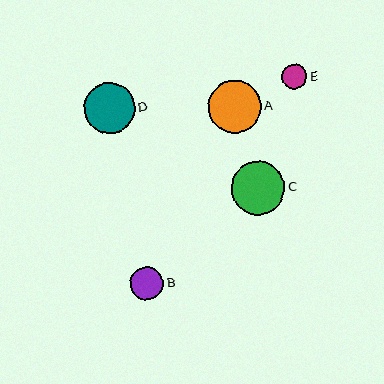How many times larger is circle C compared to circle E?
Circle C is approximately 2.1 times the size of circle E.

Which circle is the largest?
Circle C is the largest with a size of approximately 54 pixels.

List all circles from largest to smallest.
From largest to smallest: C, A, D, B, E.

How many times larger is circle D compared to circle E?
Circle D is approximately 2.0 times the size of circle E.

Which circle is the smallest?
Circle E is the smallest with a size of approximately 25 pixels.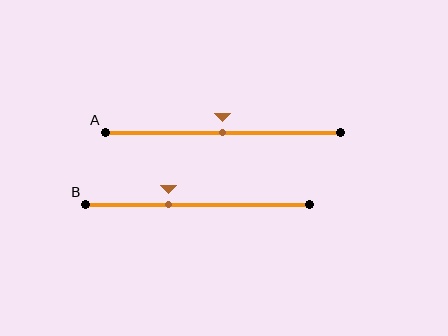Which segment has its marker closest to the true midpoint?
Segment A has its marker closest to the true midpoint.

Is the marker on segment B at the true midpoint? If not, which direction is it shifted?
No, the marker on segment B is shifted to the left by about 13% of the segment length.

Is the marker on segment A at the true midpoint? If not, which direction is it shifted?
Yes, the marker on segment A is at the true midpoint.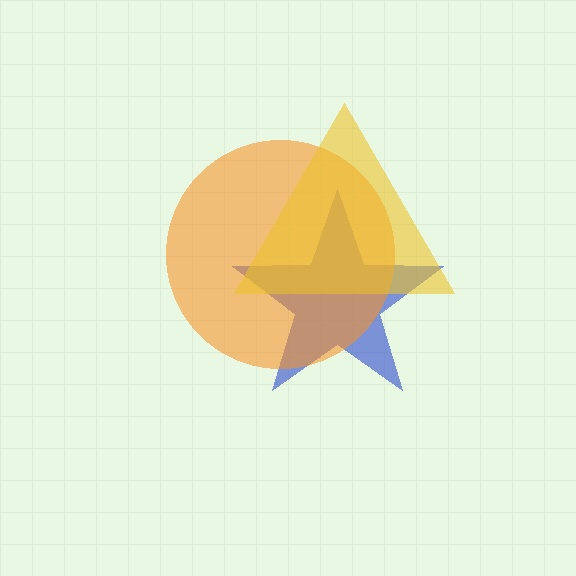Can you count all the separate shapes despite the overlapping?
Yes, there are 3 separate shapes.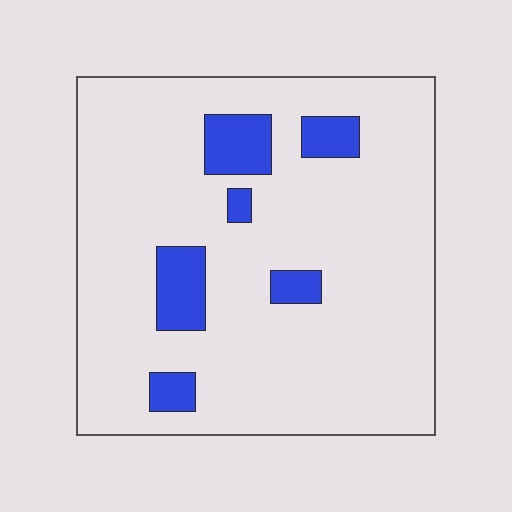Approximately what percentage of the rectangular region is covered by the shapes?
Approximately 10%.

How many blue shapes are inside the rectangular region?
6.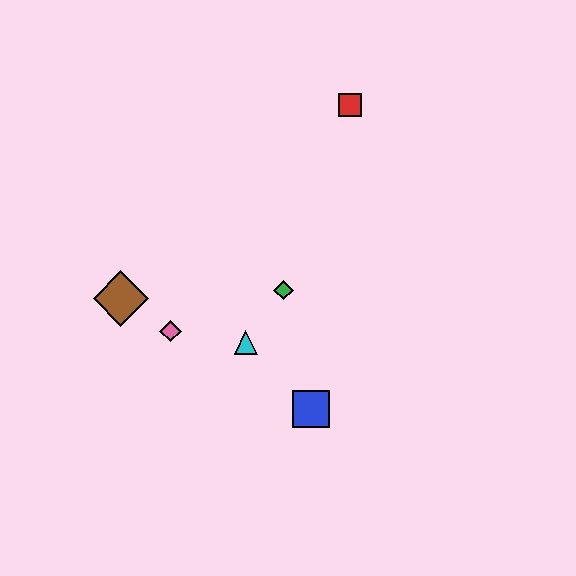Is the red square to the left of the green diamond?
No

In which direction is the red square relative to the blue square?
The red square is above the blue square.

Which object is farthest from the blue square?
The red square is farthest from the blue square.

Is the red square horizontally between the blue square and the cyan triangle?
No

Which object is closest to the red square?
The green diamond is closest to the red square.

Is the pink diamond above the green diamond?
No